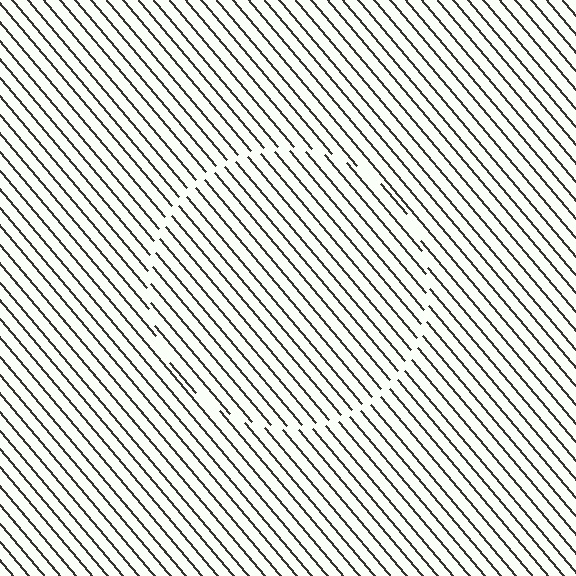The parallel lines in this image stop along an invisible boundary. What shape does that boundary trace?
An illusory circle. The interior of the shape contains the same grating, shifted by half a period — the contour is defined by the phase discontinuity where line-ends from the inner and outer gratings abut.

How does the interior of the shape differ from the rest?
The interior of the shape contains the same grating, shifted by half a period — the contour is defined by the phase discontinuity where line-ends from the inner and outer gratings abut.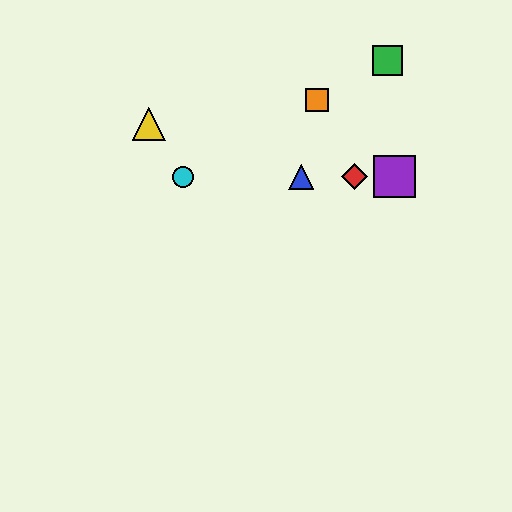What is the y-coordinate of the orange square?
The orange square is at y≈100.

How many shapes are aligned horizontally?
4 shapes (the red diamond, the blue triangle, the purple square, the cyan circle) are aligned horizontally.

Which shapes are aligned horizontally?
The red diamond, the blue triangle, the purple square, the cyan circle are aligned horizontally.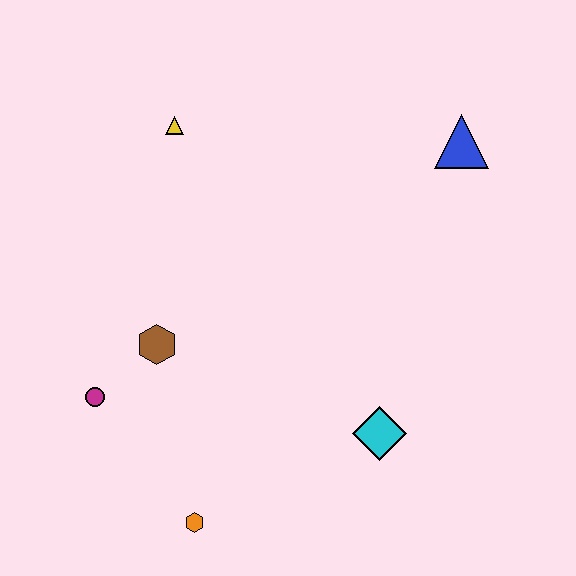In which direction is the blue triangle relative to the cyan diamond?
The blue triangle is above the cyan diamond.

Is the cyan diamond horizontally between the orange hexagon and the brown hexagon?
No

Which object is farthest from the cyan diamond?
The yellow triangle is farthest from the cyan diamond.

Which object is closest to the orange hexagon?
The magenta circle is closest to the orange hexagon.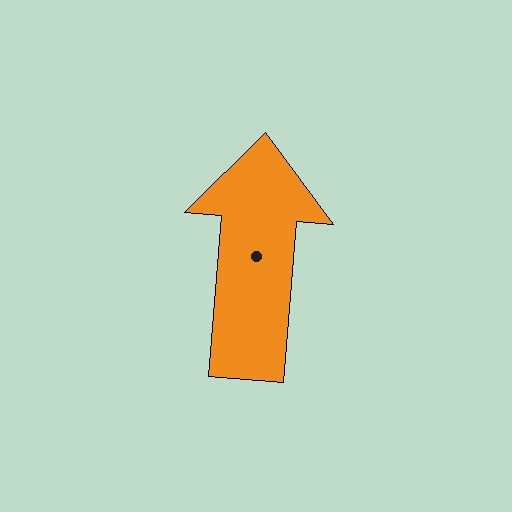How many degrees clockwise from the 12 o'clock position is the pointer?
Approximately 5 degrees.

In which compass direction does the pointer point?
North.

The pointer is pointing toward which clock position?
Roughly 12 o'clock.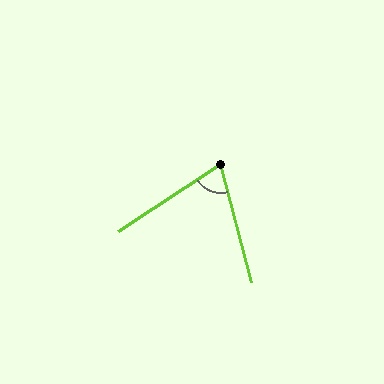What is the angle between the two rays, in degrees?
Approximately 71 degrees.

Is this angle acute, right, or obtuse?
It is acute.